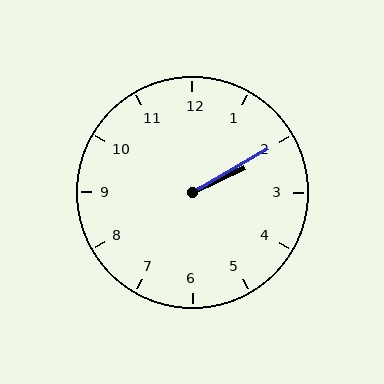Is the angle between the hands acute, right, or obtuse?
It is acute.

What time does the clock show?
2:10.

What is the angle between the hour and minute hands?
Approximately 5 degrees.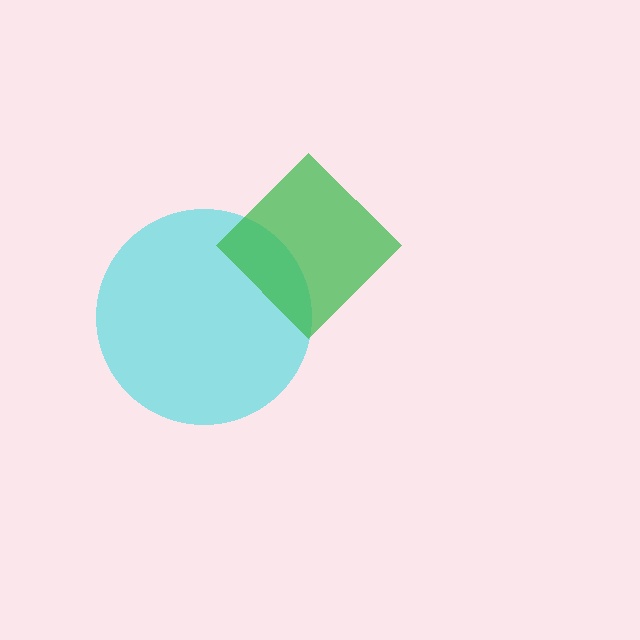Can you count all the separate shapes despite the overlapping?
Yes, there are 2 separate shapes.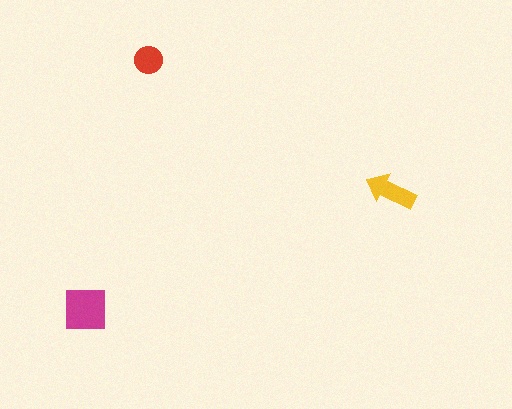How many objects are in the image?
There are 3 objects in the image.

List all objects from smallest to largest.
The red circle, the yellow arrow, the magenta square.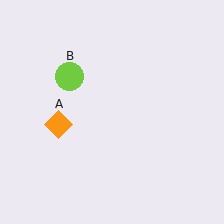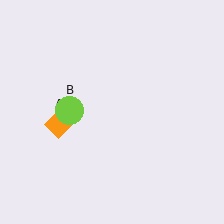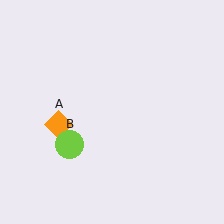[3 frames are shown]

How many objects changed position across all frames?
1 object changed position: lime circle (object B).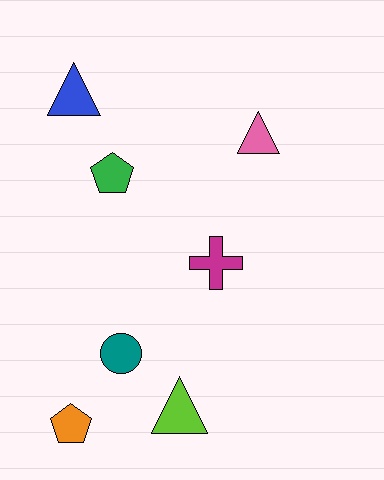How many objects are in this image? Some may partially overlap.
There are 7 objects.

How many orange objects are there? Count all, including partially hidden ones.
There is 1 orange object.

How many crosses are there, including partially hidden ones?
There is 1 cross.